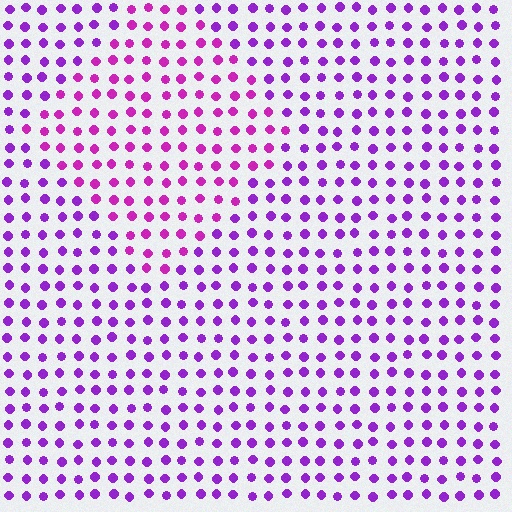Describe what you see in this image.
The image is filled with small purple elements in a uniform arrangement. A diamond-shaped region is visible where the elements are tinted to a slightly different hue, forming a subtle color boundary.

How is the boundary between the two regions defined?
The boundary is defined purely by a slight shift in hue (about 27 degrees). Spacing, size, and orientation are identical on both sides.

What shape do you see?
I see a diamond.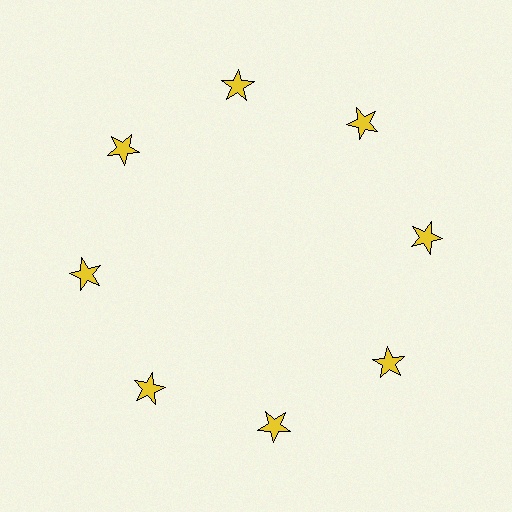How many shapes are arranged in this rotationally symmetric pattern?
There are 8 shapes, arranged in 8 groups of 1.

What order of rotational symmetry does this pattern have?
This pattern has 8-fold rotational symmetry.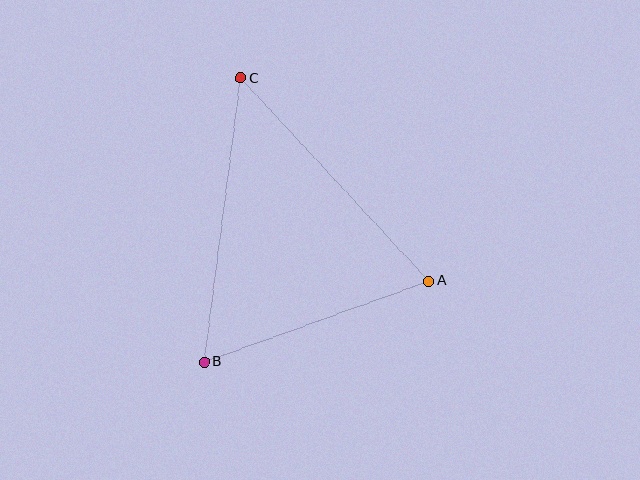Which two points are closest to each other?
Points A and B are closest to each other.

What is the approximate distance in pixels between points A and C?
The distance between A and C is approximately 277 pixels.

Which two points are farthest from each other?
Points B and C are farthest from each other.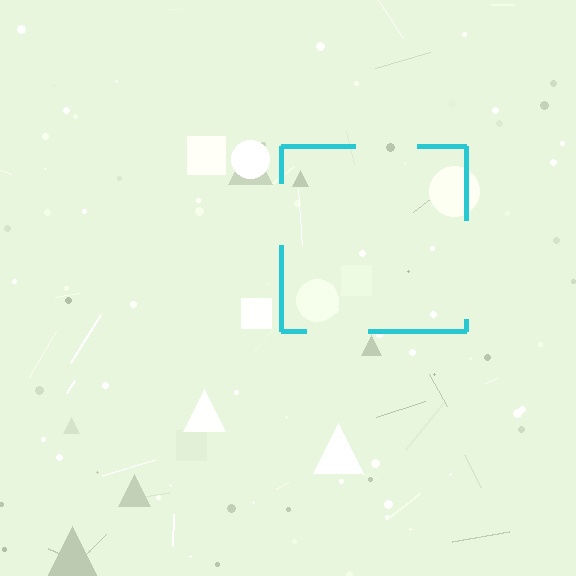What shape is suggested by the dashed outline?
The dashed outline suggests a square.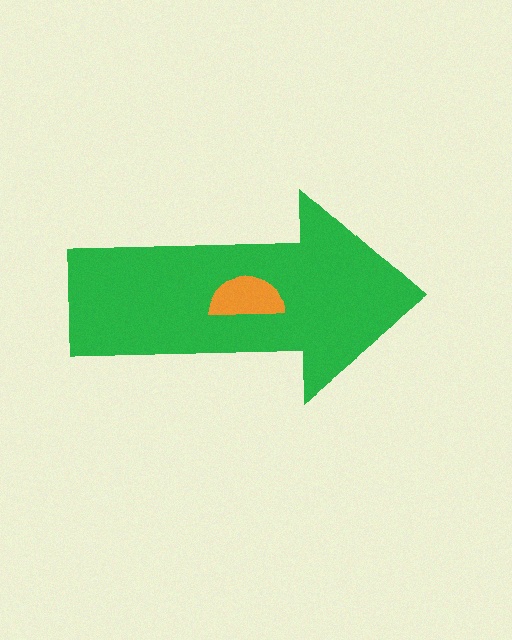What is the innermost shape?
The orange semicircle.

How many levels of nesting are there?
2.